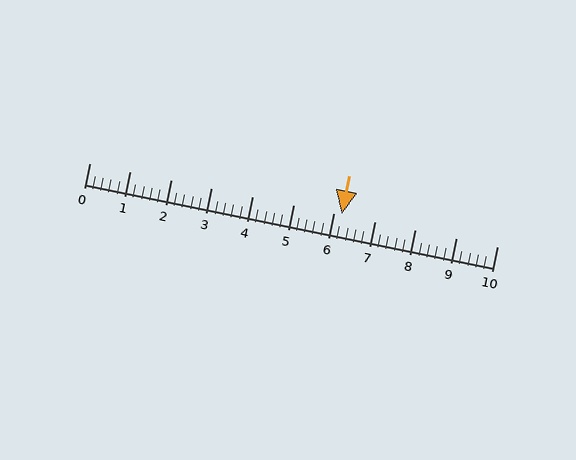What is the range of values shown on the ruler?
The ruler shows values from 0 to 10.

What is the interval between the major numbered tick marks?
The major tick marks are spaced 1 units apart.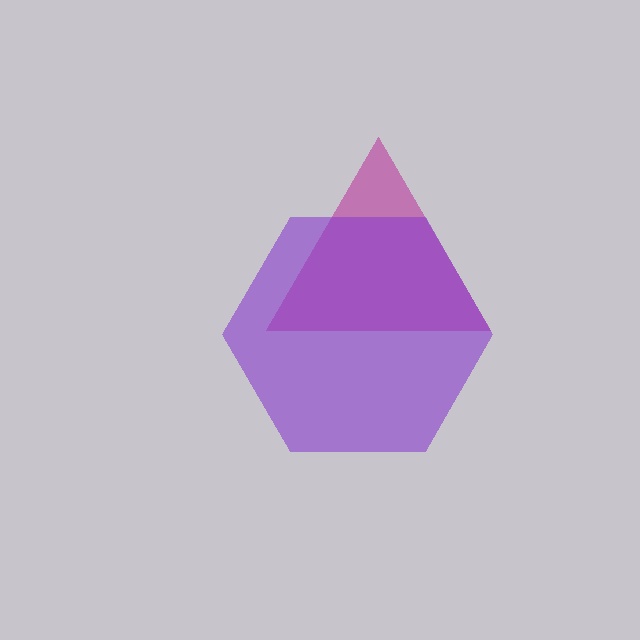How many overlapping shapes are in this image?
There are 2 overlapping shapes in the image.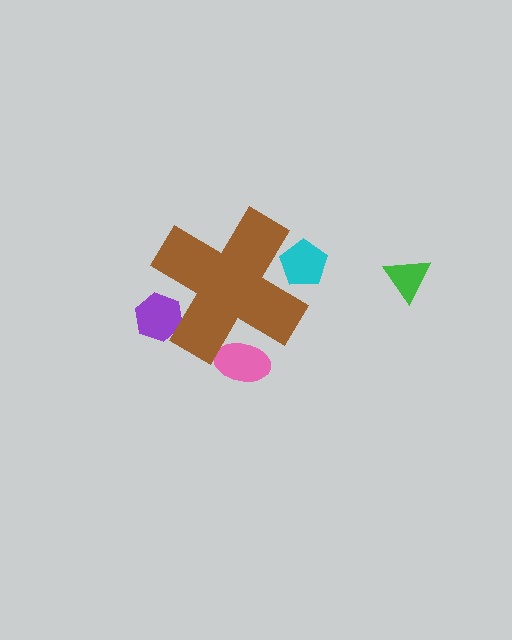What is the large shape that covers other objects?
A brown cross.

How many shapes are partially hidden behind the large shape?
3 shapes are partially hidden.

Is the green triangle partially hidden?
No, the green triangle is fully visible.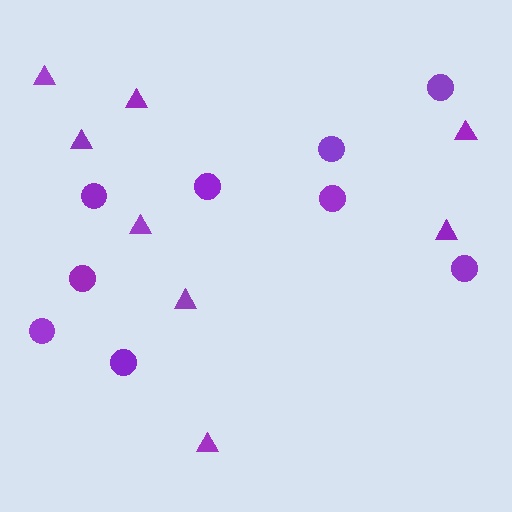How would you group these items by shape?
There are 2 groups: one group of circles (9) and one group of triangles (8).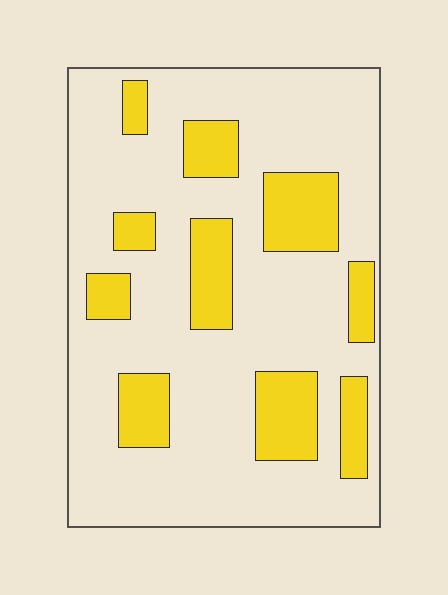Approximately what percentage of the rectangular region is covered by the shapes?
Approximately 25%.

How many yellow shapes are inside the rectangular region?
10.